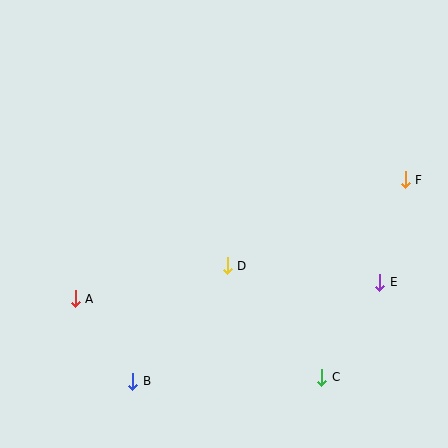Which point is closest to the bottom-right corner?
Point C is closest to the bottom-right corner.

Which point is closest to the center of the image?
Point D at (227, 266) is closest to the center.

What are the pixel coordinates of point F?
Point F is at (405, 180).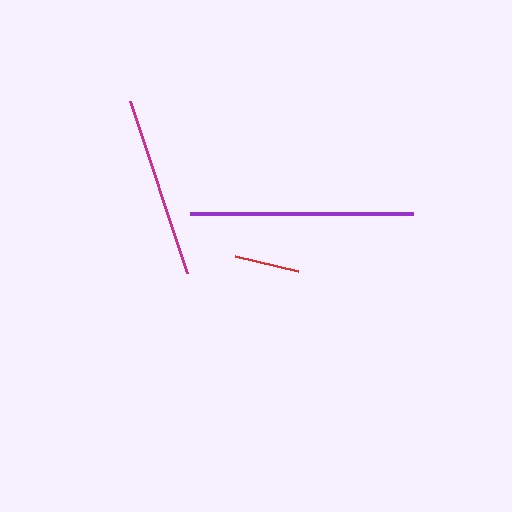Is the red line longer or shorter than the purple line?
The purple line is longer than the red line.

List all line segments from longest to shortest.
From longest to shortest: purple, magenta, red.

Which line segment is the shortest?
The red line is the shortest at approximately 65 pixels.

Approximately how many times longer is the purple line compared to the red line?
The purple line is approximately 3.5 times the length of the red line.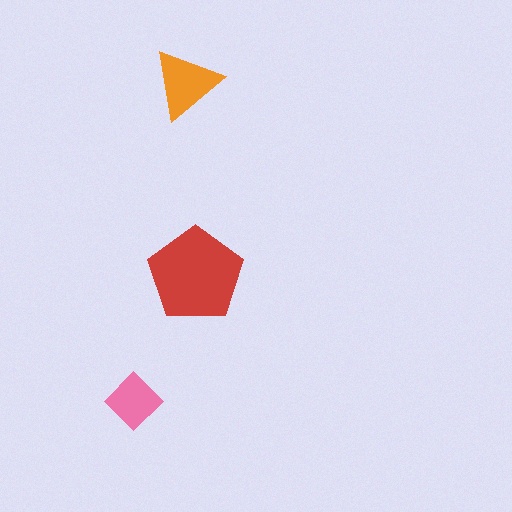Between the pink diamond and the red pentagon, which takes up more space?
The red pentagon.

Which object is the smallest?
The pink diamond.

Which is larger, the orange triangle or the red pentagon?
The red pentagon.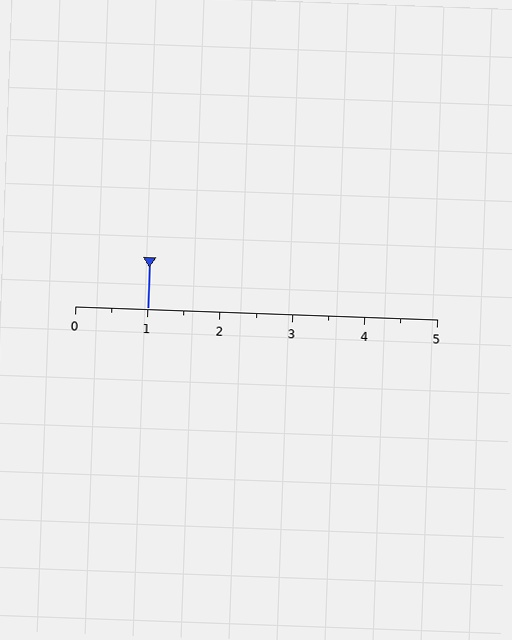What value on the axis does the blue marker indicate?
The marker indicates approximately 1.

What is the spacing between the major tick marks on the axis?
The major ticks are spaced 1 apart.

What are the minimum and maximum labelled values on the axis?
The axis runs from 0 to 5.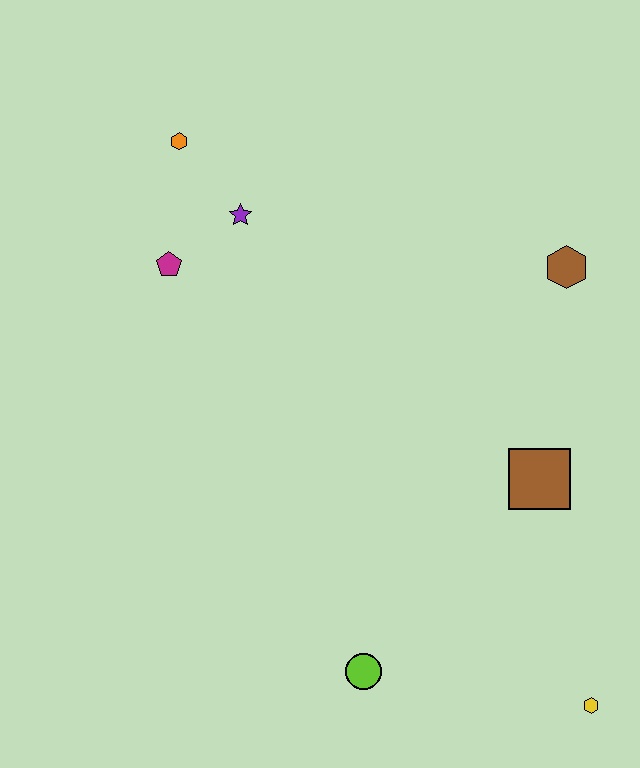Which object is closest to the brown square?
The brown hexagon is closest to the brown square.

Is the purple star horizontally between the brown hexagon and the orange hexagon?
Yes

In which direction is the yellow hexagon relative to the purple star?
The yellow hexagon is below the purple star.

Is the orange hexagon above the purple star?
Yes